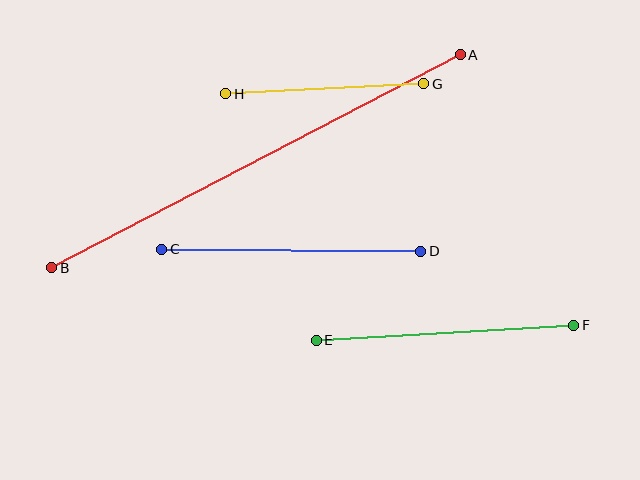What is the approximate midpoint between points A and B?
The midpoint is at approximately (256, 161) pixels.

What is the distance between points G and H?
The distance is approximately 199 pixels.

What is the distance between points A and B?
The distance is approximately 461 pixels.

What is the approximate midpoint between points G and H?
The midpoint is at approximately (325, 89) pixels.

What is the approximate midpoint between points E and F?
The midpoint is at approximately (445, 333) pixels.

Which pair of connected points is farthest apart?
Points A and B are farthest apart.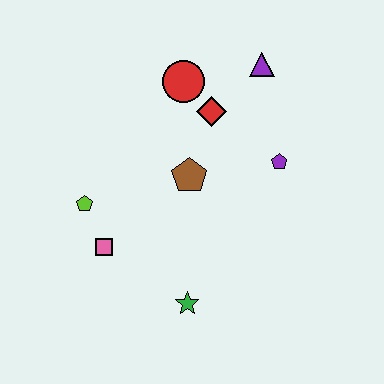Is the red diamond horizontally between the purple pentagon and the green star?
Yes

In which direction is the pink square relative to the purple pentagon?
The pink square is to the left of the purple pentagon.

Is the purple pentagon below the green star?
No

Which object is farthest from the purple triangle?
The green star is farthest from the purple triangle.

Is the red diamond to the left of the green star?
No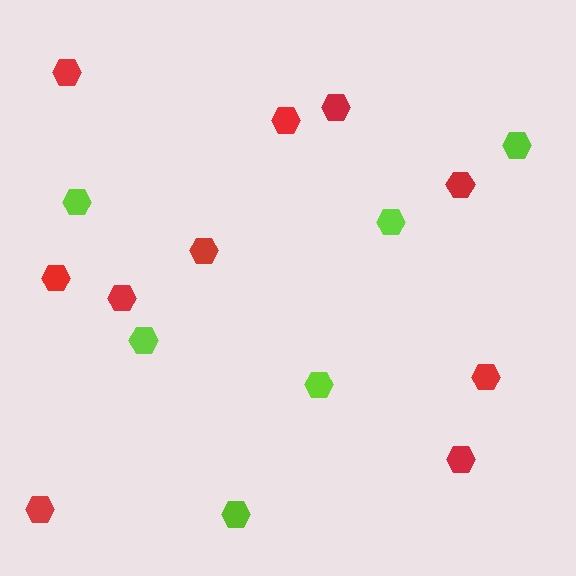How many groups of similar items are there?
There are 2 groups: one group of red hexagons (10) and one group of lime hexagons (6).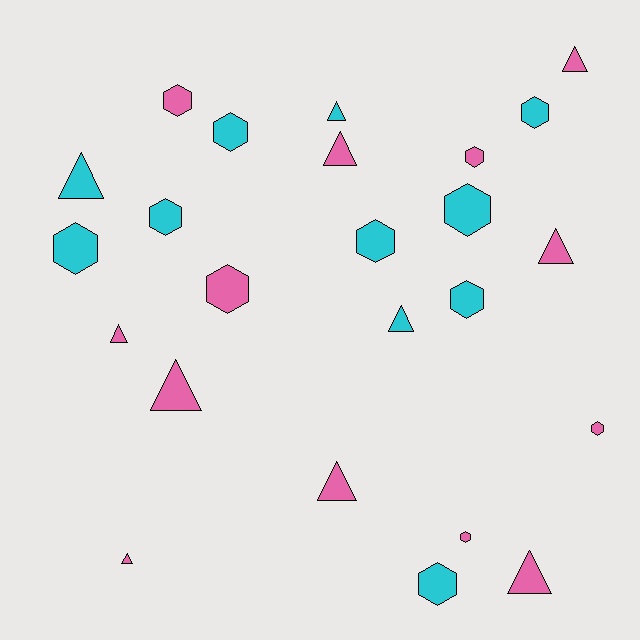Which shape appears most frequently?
Hexagon, with 13 objects.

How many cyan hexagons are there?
There are 8 cyan hexagons.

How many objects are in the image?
There are 24 objects.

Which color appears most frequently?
Pink, with 13 objects.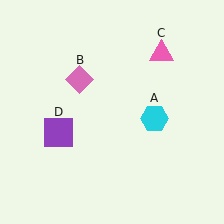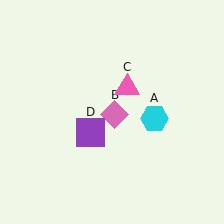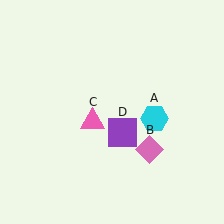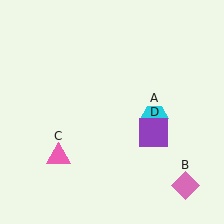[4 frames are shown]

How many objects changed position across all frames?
3 objects changed position: pink diamond (object B), pink triangle (object C), purple square (object D).